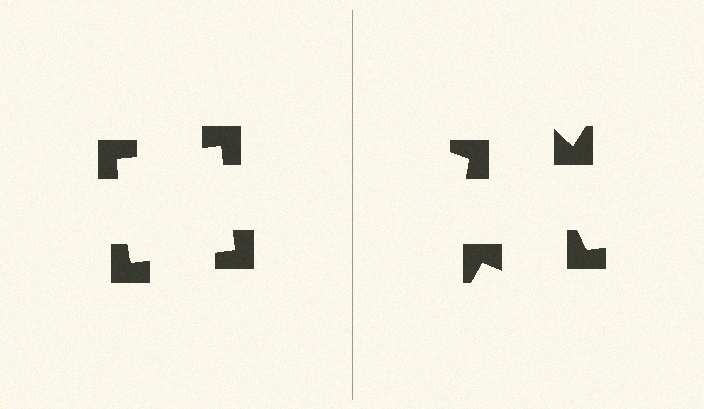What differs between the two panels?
The notched squares are positioned identically on both sides; only the wedge orientations differ. On the left they align to a square; on the right they are misaligned.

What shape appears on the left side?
An illusory square.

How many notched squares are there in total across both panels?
8 — 4 on each side.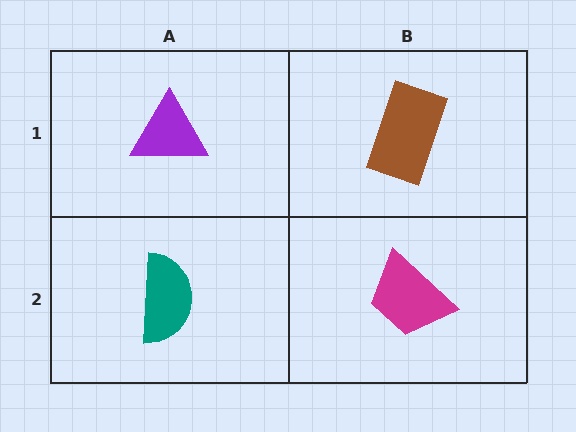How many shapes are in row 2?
2 shapes.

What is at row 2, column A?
A teal semicircle.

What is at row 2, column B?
A magenta trapezoid.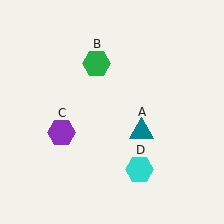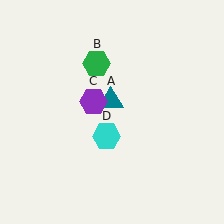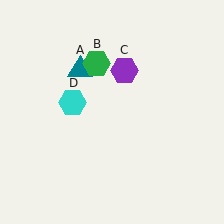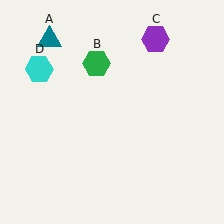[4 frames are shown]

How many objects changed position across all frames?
3 objects changed position: teal triangle (object A), purple hexagon (object C), cyan hexagon (object D).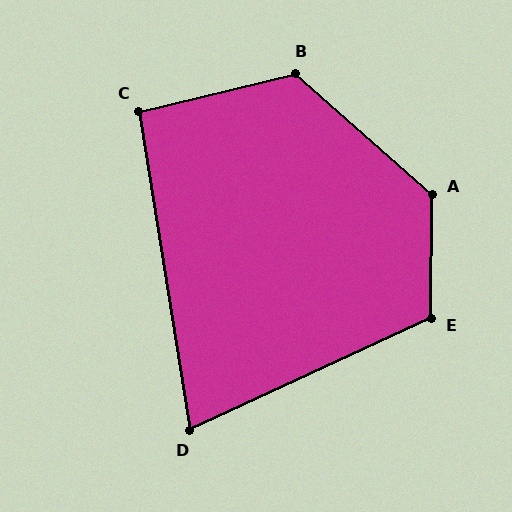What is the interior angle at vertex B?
Approximately 125 degrees (obtuse).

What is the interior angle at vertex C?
Approximately 94 degrees (approximately right).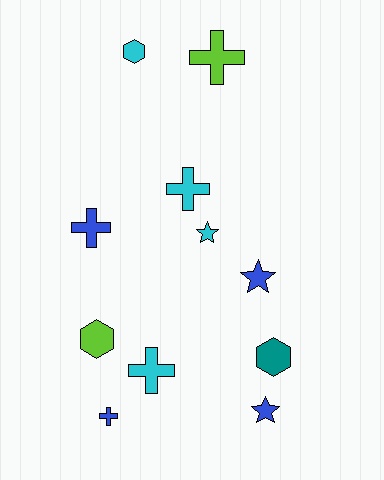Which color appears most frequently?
Blue, with 4 objects.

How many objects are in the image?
There are 11 objects.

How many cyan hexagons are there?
There is 1 cyan hexagon.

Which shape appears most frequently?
Cross, with 5 objects.